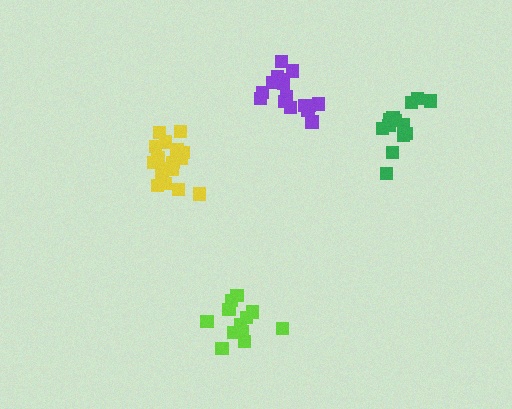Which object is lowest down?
The lime cluster is bottommost.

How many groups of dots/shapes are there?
There are 4 groups.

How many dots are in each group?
Group 1: 16 dots, Group 2: 17 dots, Group 3: 13 dots, Group 4: 12 dots (58 total).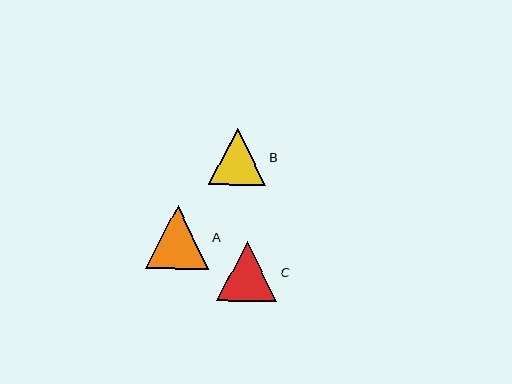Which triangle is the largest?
Triangle A is the largest with a size of approximately 63 pixels.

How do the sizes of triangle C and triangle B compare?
Triangle C and triangle B are approximately the same size.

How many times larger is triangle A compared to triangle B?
Triangle A is approximately 1.1 times the size of triangle B.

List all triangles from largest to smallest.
From largest to smallest: A, C, B.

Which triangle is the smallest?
Triangle B is the smallest with a size of approximately 57 pixels.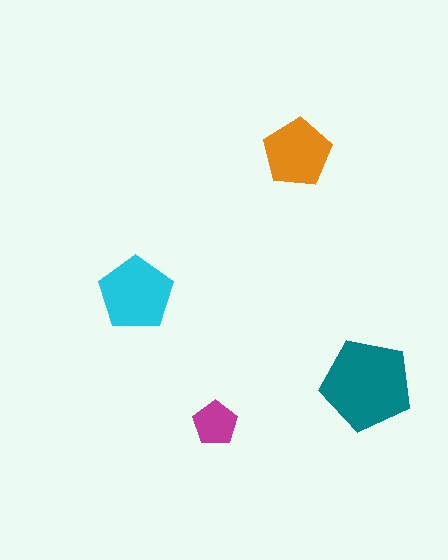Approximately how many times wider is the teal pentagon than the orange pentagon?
About 1.5 times wider.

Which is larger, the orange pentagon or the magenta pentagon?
The orange one.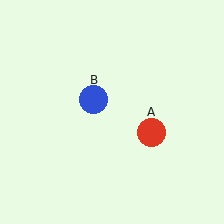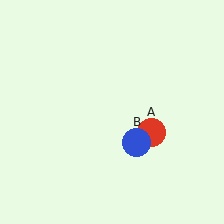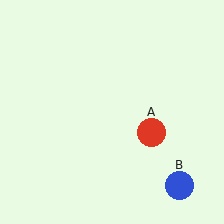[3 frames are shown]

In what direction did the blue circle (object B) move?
The blue circle (object B) moved down and to the right.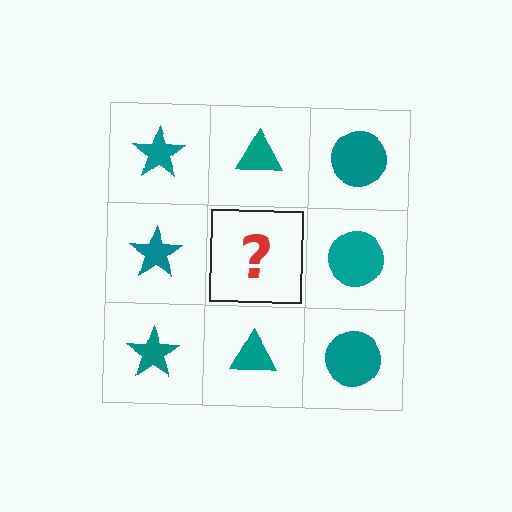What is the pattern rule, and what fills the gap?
The rule is that each column has a consistent shape. The gap should be filled with a teal triangle.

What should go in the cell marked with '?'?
The missing cell should contain a teal triangle.